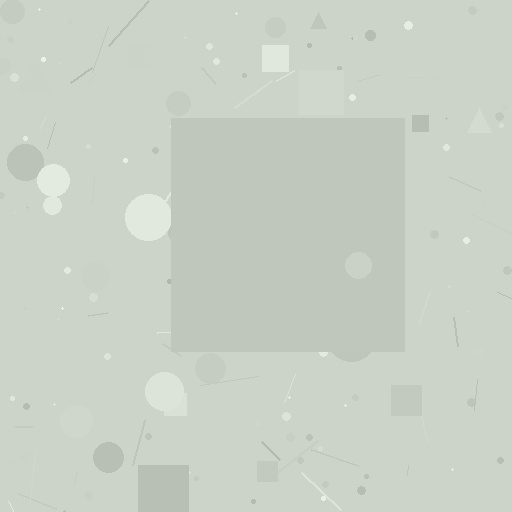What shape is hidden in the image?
A square is hidden in the image.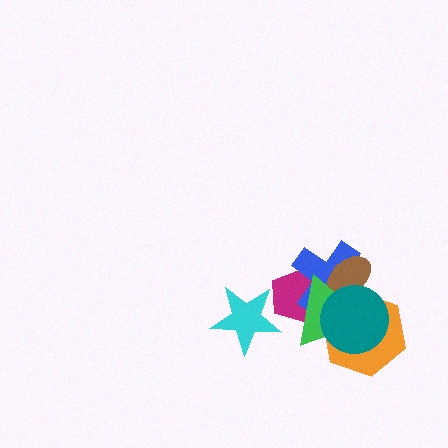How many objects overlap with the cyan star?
1 object overlaps with the cyan star.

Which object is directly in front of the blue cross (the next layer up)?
The brown ellipse is directly in front of the blue cross.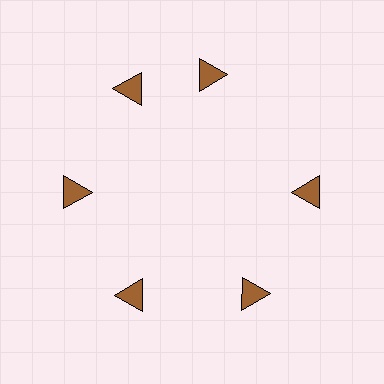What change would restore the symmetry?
The symmetry would be restored by rotating it back into even spacing with its neighbors so that all 6 triangles sit at equal angles and equal distance from the center.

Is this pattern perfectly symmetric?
No. The 6 brown triangles are arranged in a ring, but one element near the 1 o'clock position is rotated out of alignment along the ring, breaking the 6-fold rotational symmetry.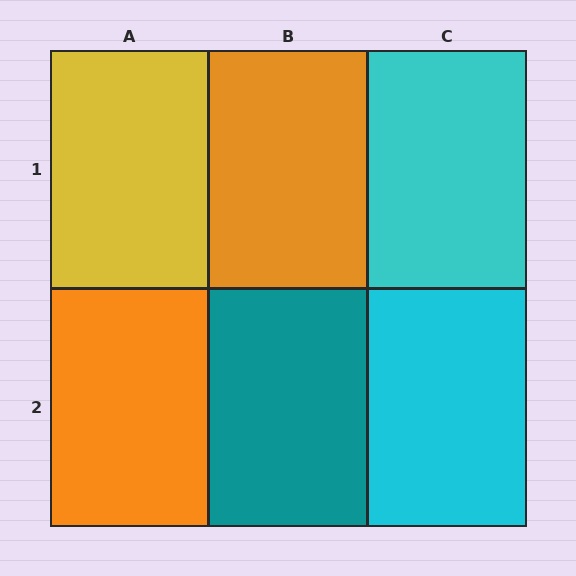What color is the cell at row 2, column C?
Cyan.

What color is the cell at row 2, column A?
Orange.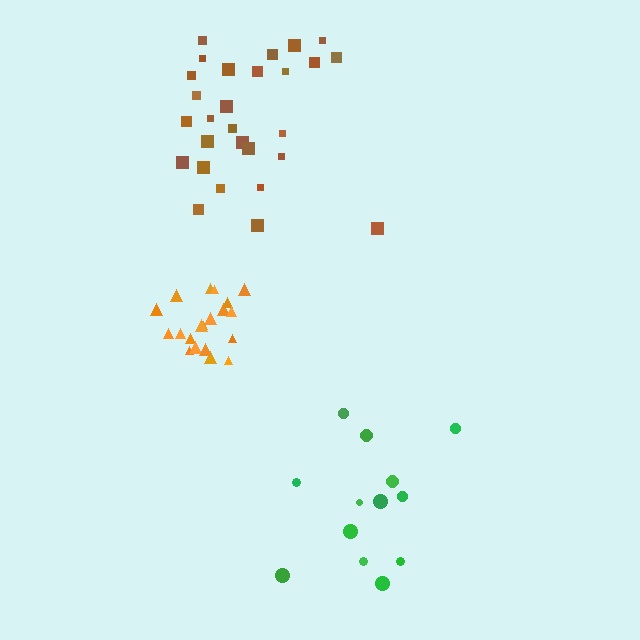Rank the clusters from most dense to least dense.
orange, brown, green.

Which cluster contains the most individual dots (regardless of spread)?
Brown (28).